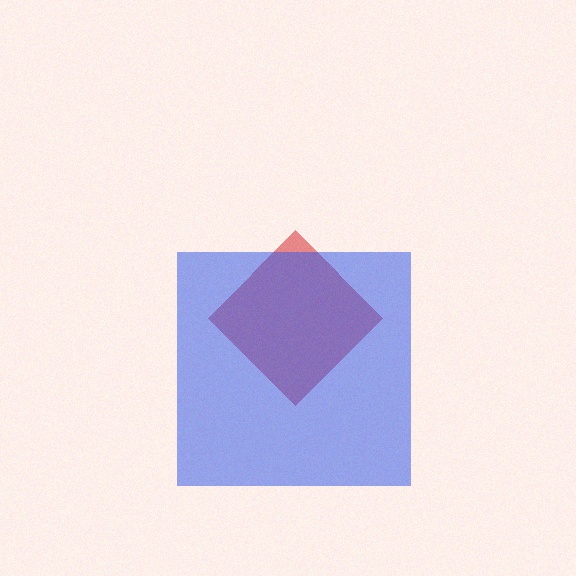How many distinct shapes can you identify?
There are 2 distinct shapes: a red diamond, a blue square.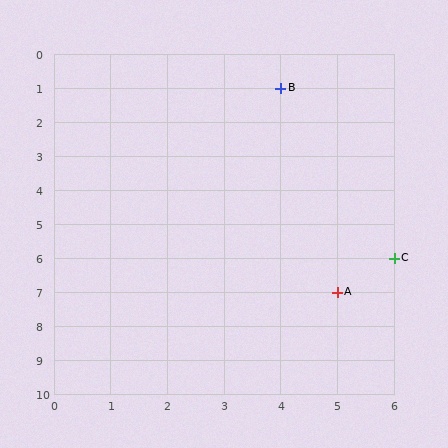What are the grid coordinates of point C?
Point C is at grid coordinates (6, 6).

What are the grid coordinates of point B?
Point B is at grid coordinates (4, 1).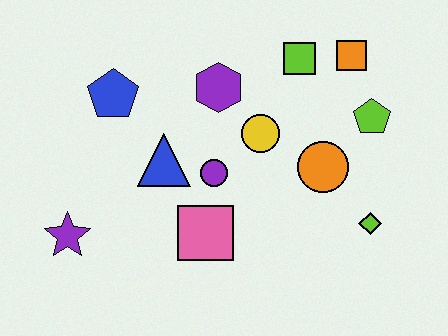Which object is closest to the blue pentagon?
The blue triangle is closest to the blue pentagon.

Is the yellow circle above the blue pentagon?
No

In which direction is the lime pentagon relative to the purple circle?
The lime pentagon is to the right of the purple circle.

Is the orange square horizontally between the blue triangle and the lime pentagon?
Yes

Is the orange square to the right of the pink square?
Yes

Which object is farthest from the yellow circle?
The purple star is farthest from the yellow circle.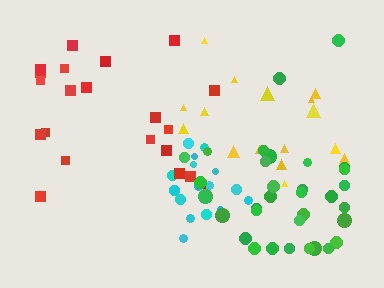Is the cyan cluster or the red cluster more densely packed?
Cyan.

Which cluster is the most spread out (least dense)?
Red.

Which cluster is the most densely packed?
Cyan.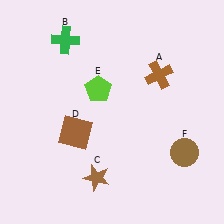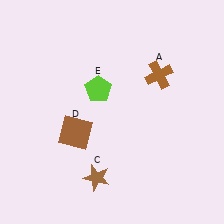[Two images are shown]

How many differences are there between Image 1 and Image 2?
There are 2 differences between the two images.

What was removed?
The brown circle (F), the green cross (B) were removed in Image 2.